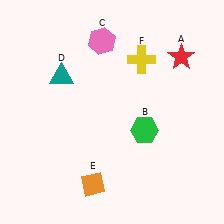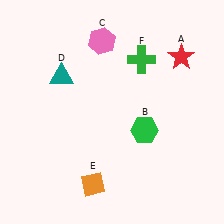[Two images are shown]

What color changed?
The cross (F) changed from yellow in Image 1 to green in Image 2.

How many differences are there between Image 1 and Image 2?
There is 1 difference between the two images.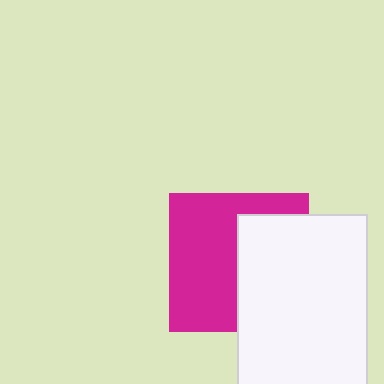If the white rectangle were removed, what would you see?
You would see the complete magenta square.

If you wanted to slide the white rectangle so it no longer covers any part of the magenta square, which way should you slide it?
Slide it right — that is the most direct way to separate the two shapes.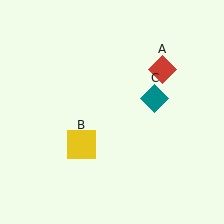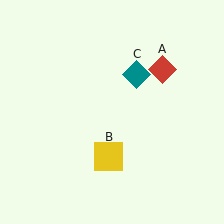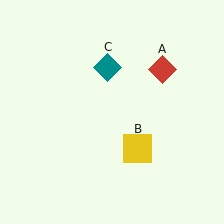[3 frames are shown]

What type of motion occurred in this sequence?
The yellow square (object B), teal diamond (object C) rotated counterclockwise around the center of the scene.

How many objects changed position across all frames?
2 objects changed position: yellow square (object B), teal diamond (object C).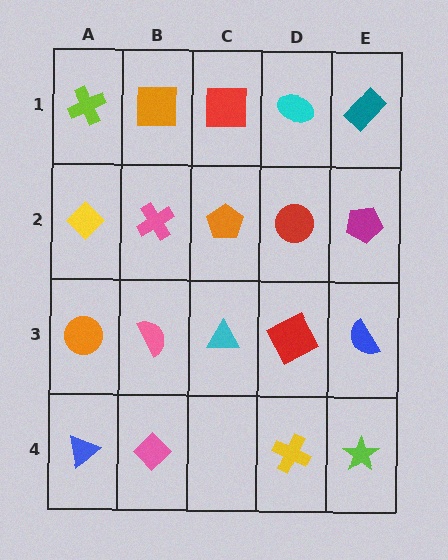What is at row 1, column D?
A cyan ellipse.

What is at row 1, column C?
A red square.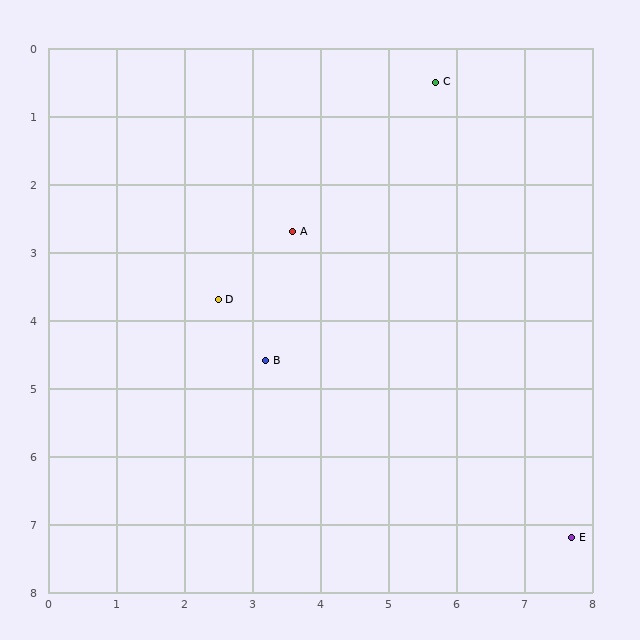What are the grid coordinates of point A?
Point A is at approximately (3.6, 2.7).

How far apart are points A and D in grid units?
Points A and D are about 1.5 grid units apart.